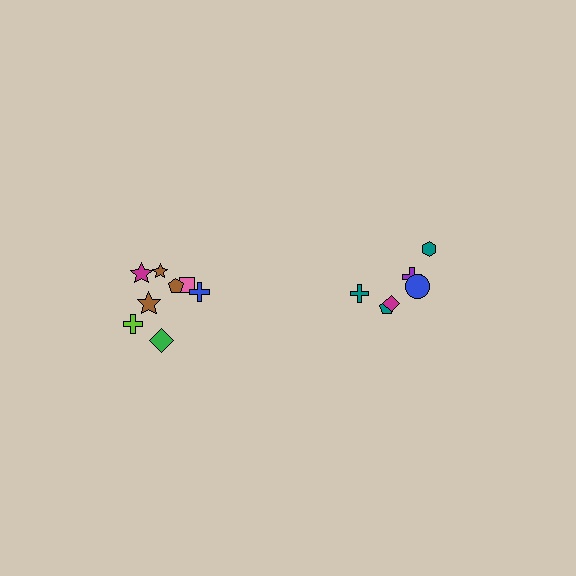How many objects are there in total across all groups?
There are 14 objects.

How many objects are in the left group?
There are 8 objects.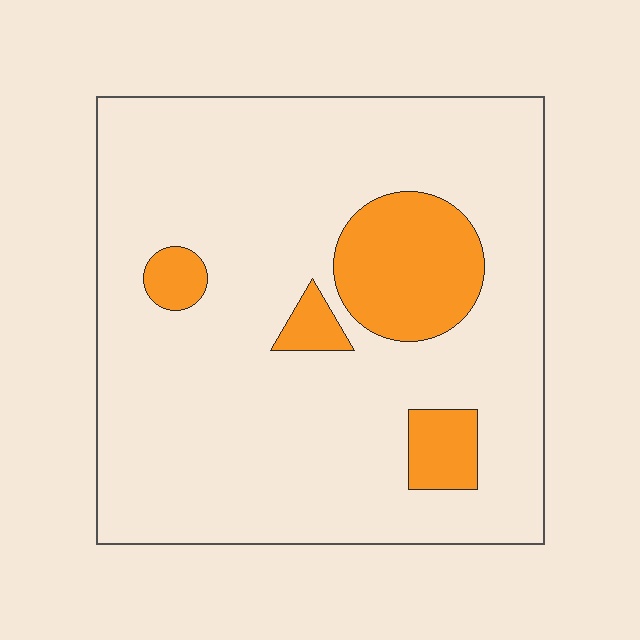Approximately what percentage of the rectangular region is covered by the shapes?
Approximately 15%.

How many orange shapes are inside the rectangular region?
4.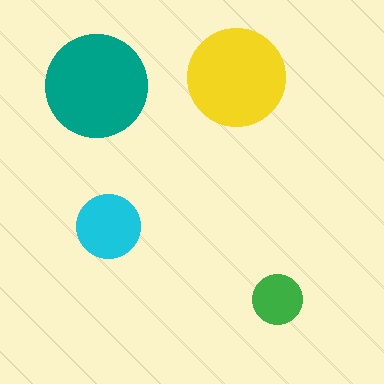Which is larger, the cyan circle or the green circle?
The cyan one.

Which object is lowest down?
The green circle is bottommost.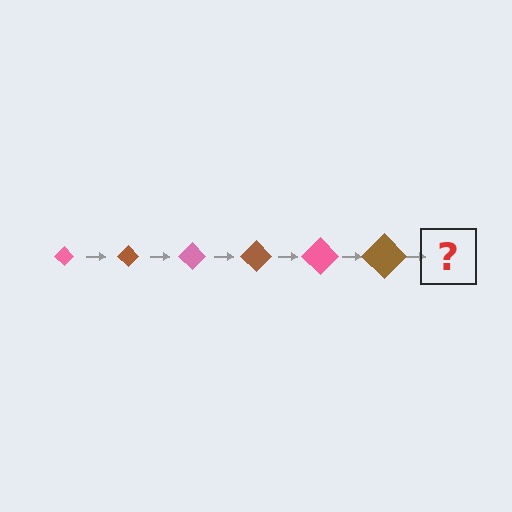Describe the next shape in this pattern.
It should be a pink diamond, larger than the previous one.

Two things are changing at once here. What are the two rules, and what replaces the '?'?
The two rules are that the diamond grows larger each step and the color cycles through pink and brown. The '?' should be a pink diamond, larger than the previous one.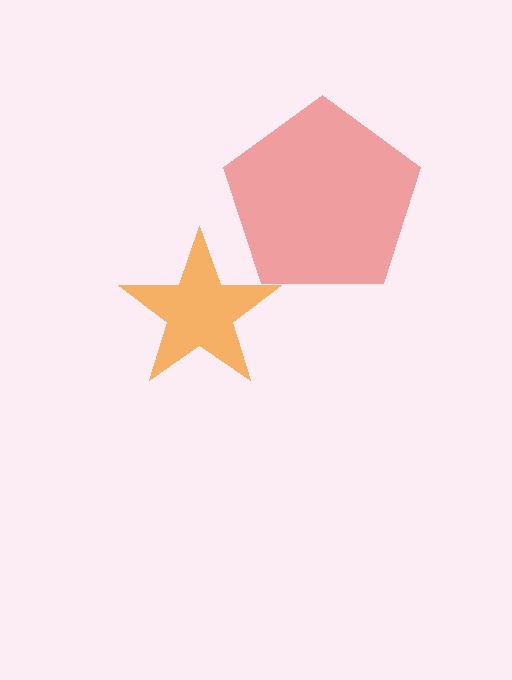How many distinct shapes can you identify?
There are 2 distinct shapes: an orange star, a red pentagon.